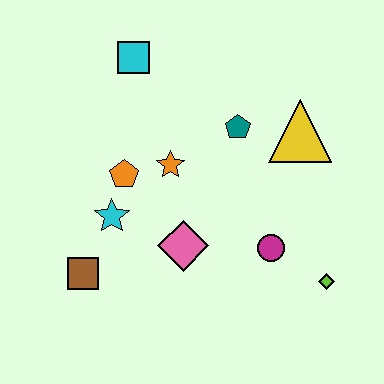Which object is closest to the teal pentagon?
The yellow triangle is closest to the teal pentagon.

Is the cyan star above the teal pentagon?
No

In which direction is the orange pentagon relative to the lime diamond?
The orange pentagon is to the left of the lime diamond.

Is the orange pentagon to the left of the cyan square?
Yes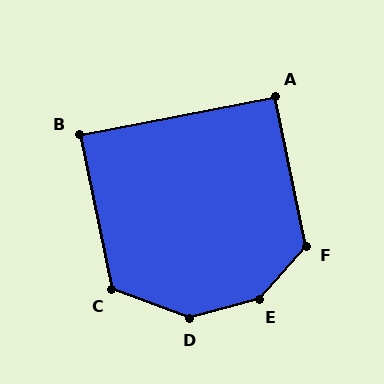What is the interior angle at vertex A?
Approximately 91 degrees (approximately right).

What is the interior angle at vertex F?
Approximately 127 degrees (obtuse).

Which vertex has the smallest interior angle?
B, at approximately 89 degrees.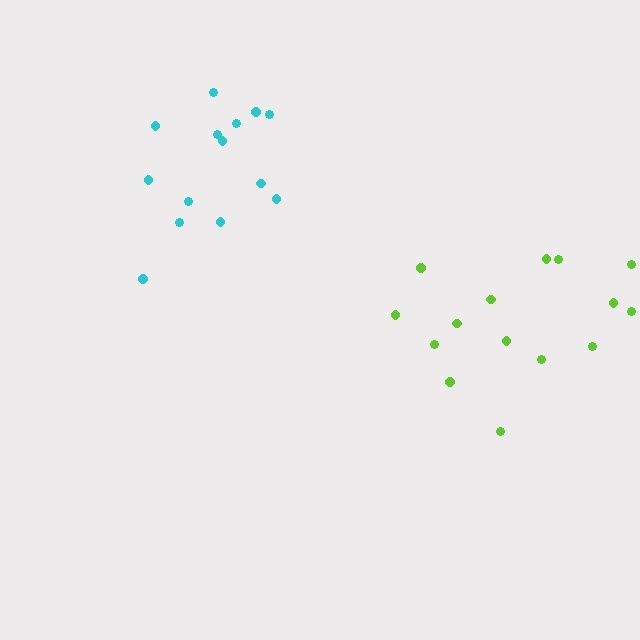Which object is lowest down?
The lime cluster is bottommost.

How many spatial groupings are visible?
There are 2 spatial groupings.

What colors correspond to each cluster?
The clusters are colored: lime, cyan.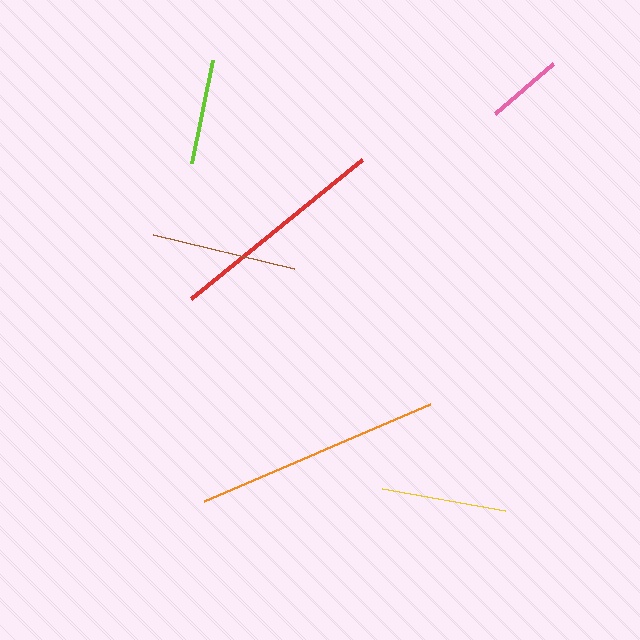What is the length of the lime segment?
The lime segment is approximately 105 pixels long.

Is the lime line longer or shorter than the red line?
The red line is longer than the lime line.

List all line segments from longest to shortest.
From longest to shortest: orange, red, brown, yellow, lime, pink.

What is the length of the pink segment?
The pink segment is approximately 77 pixels long.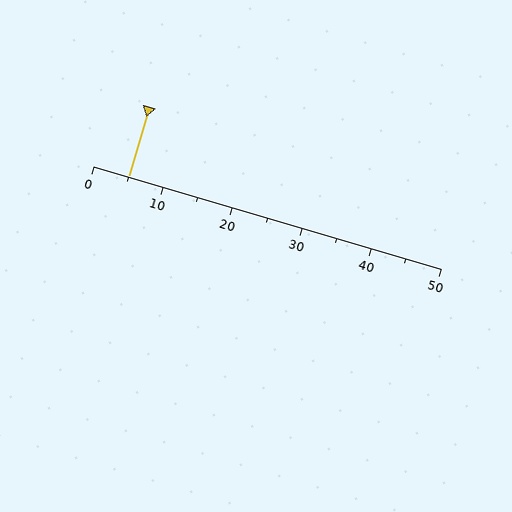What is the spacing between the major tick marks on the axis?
The major ticks are spaced 10 apart.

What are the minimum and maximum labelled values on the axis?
The axis runs from 0 to 50.